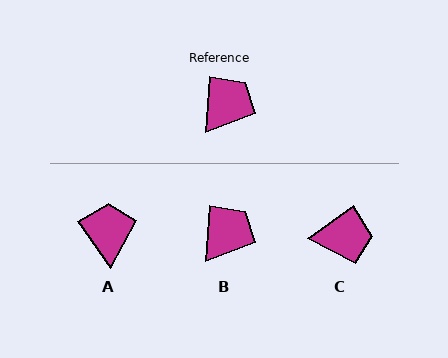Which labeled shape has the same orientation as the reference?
B.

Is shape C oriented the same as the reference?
No, it is off by about 49 degrees.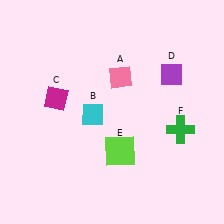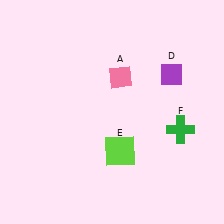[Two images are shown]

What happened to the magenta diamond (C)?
The magenta diamond (C) was removed in Image 2. It was in the top-left area of Image 1.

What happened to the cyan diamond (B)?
The cyan diamond (B) was removed in Image 2. It was in the bottom-left area of Image 1.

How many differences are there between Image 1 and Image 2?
There are 2 differences between the two images.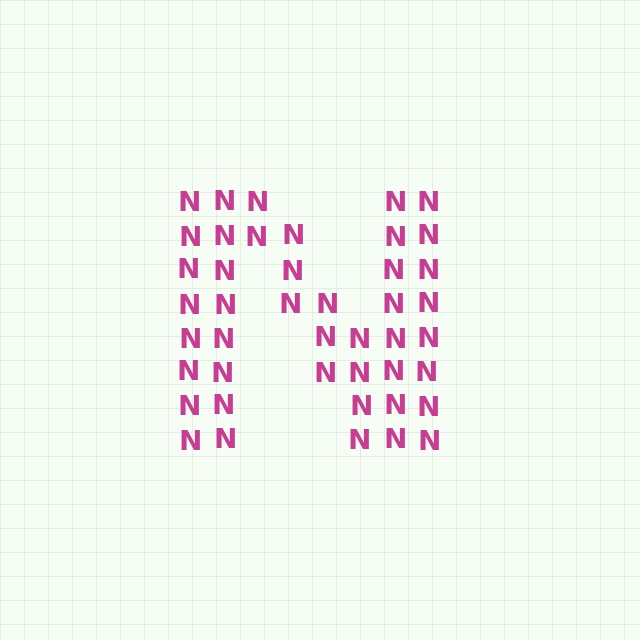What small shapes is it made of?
It is made of small letter N's.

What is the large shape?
The large shape is the letter N.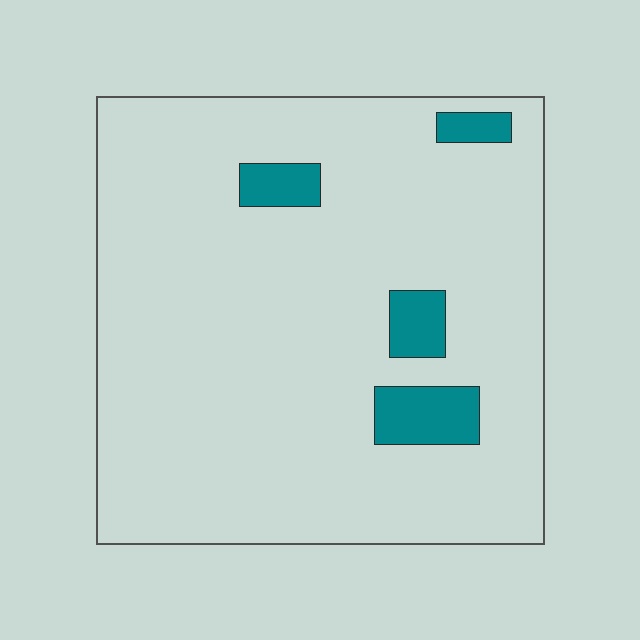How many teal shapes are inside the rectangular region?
4.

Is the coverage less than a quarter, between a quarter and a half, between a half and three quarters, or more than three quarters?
Less than a quarter.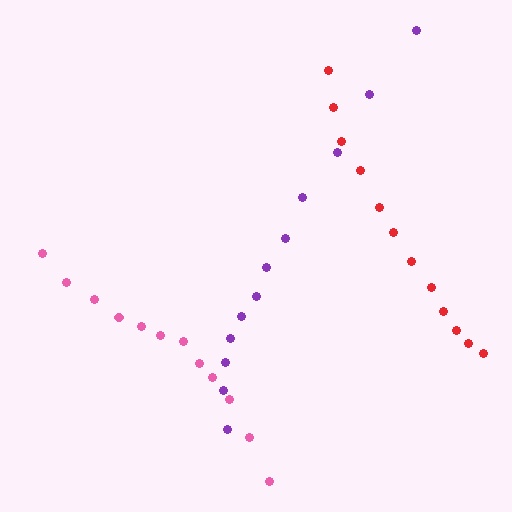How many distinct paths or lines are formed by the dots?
There are 3 distinct paths.